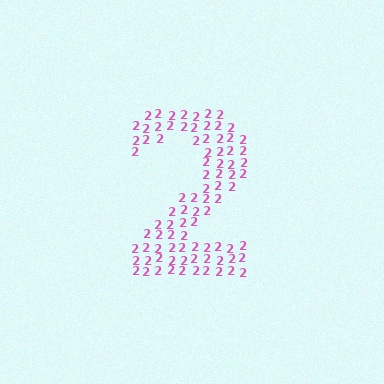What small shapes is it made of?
It is made of small digit 2's.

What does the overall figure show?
The overall figure shows the digit 2.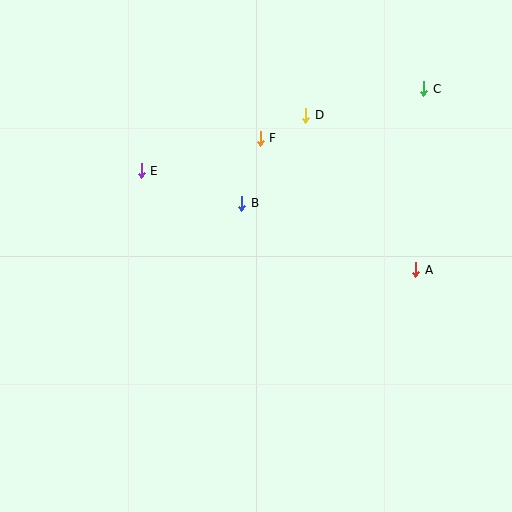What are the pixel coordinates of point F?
Point F is at (260, 138).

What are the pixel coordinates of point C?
Point C is at (424, 89).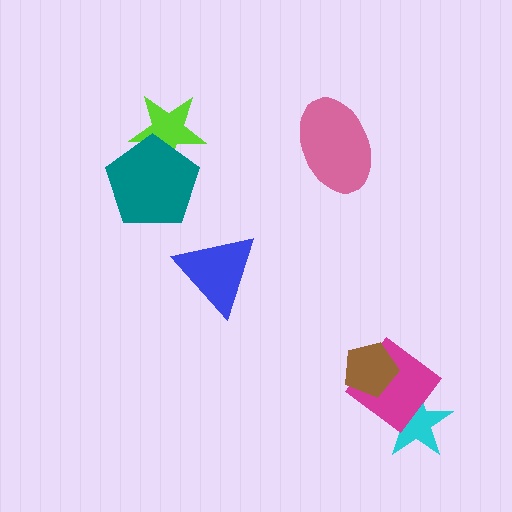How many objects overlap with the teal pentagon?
1 object overlaps with the teal pentagon.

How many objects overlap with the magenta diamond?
2 objects overlap with the magenta diamond.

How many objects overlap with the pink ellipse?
0 objects overlap with the pink ellipse.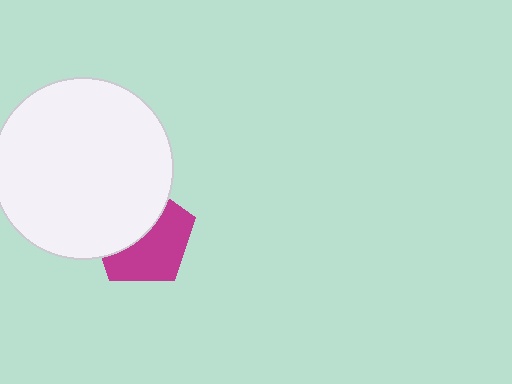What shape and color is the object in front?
The object in front is a white circle.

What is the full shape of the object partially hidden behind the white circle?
The partially hidden object is a magenta pentagon.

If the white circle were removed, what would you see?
You would see the complete magenta pentagon.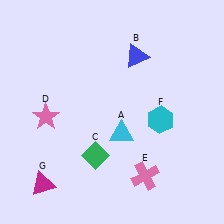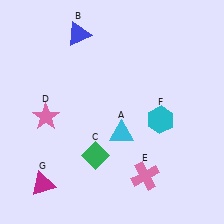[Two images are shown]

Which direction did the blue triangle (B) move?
The blue triangle (B) moved left.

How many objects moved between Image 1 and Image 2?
1 object moved between the two images.